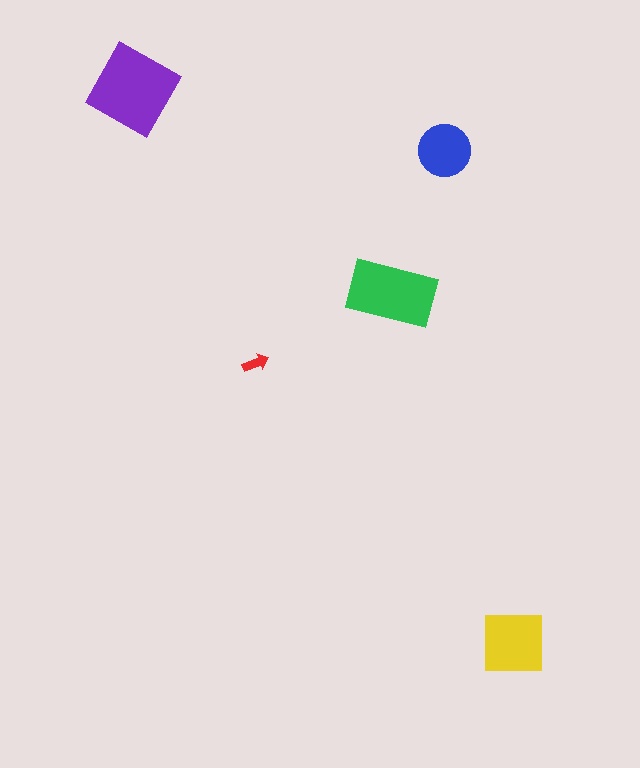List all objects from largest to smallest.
The purple diamond, the green rectangle, the yellow square, the blue circle, the red arrow.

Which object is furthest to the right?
The yellow square is rightmost.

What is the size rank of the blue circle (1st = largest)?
4th.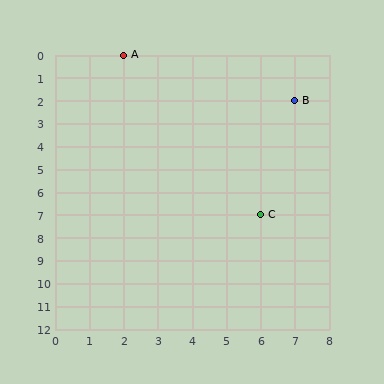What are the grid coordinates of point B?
Point B is at grid coordinates (7, 2).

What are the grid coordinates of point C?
Point C is at grid coordinates (6, 7).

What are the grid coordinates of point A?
Point A is at grid coordinates (2, 0).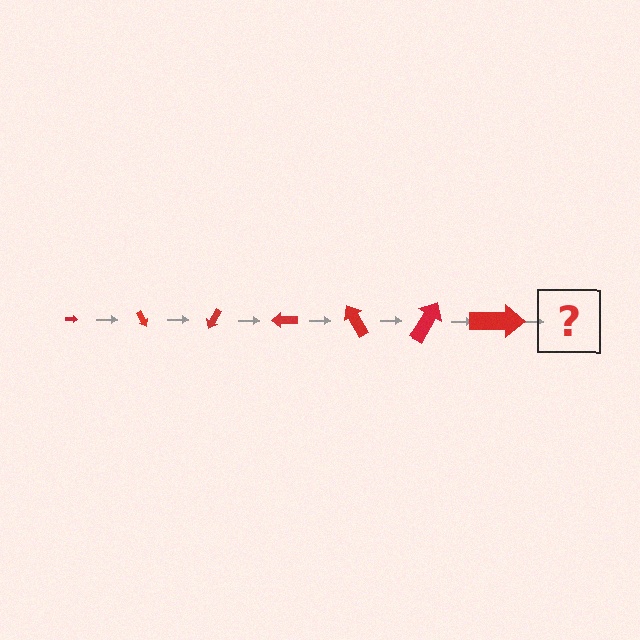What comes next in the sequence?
The next element should be an arrow, larger than the previous one and rotated 420 degrees from the start.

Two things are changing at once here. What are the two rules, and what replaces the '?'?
The two rules are that the arrow grows larger each step and it rotates 60 degrees each step. The '?' should be an arrow, larger than the previous one and rotated 420 degrees from the start.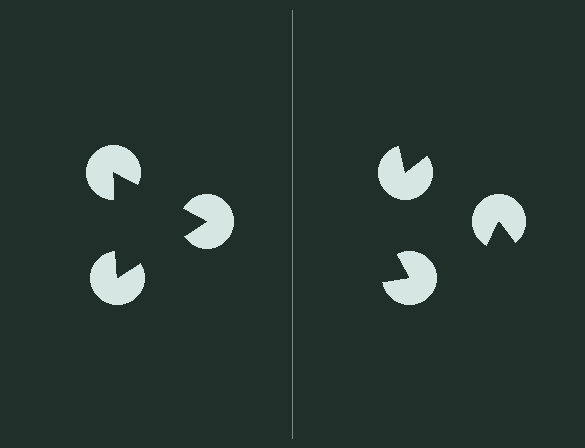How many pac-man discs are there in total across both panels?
6 — 3 on each side.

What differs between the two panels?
The pac-man discs are positioned identically on both sides; only the wedge orientations differ. On the left they align to a triangle; on the right they are misaligned.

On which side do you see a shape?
An illusory triangle appears on the left side. On the right side the wedge cuts are rotated, so no coherent shape forms.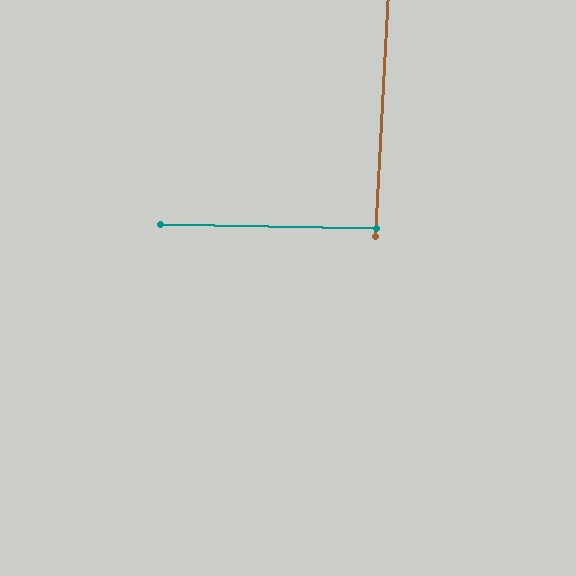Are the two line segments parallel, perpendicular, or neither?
Perpendicular — they meet at approximately 88°.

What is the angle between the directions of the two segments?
Approximately 88 degrees.